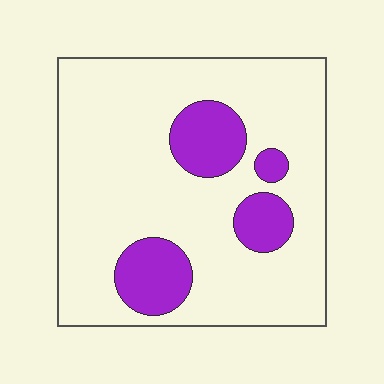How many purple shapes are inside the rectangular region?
4.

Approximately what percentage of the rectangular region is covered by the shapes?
Approximately 20%.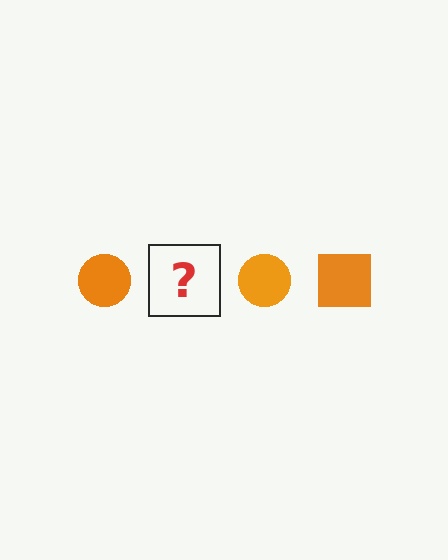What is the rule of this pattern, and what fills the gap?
The rule is that the pattern cycles through circle, square shapes in orange. The gap should be filled with an orange square.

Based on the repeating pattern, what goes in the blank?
The blank should be an orange square.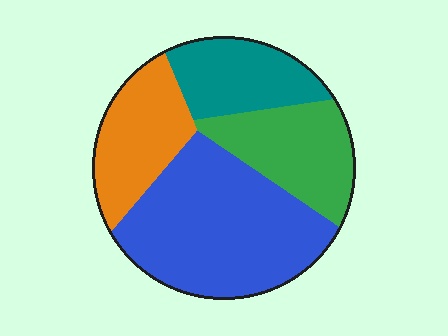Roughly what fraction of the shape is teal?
Teal takes up about one sixth (1/6) of the shape.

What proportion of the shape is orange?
Orange takes up about one fifth (1/5) of the shape.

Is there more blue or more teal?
Blue.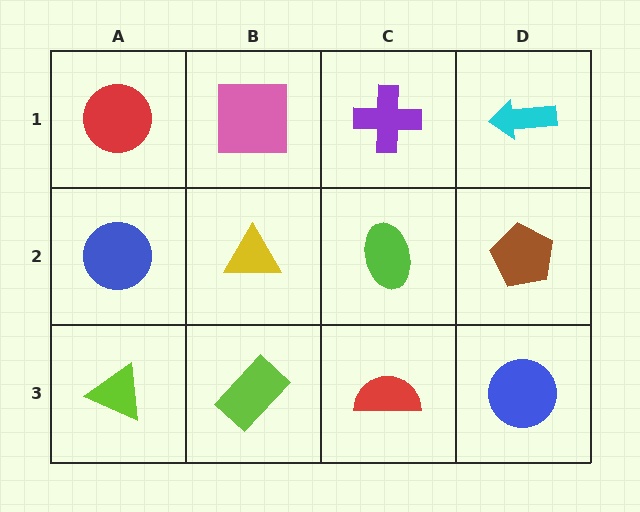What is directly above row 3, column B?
A yellow triangle.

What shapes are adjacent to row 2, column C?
A purple cross (row 1, column C), a red semicircle (row 3, column C), a yellow triangle (row 2, column B), a brown pentagon (row 2, column D).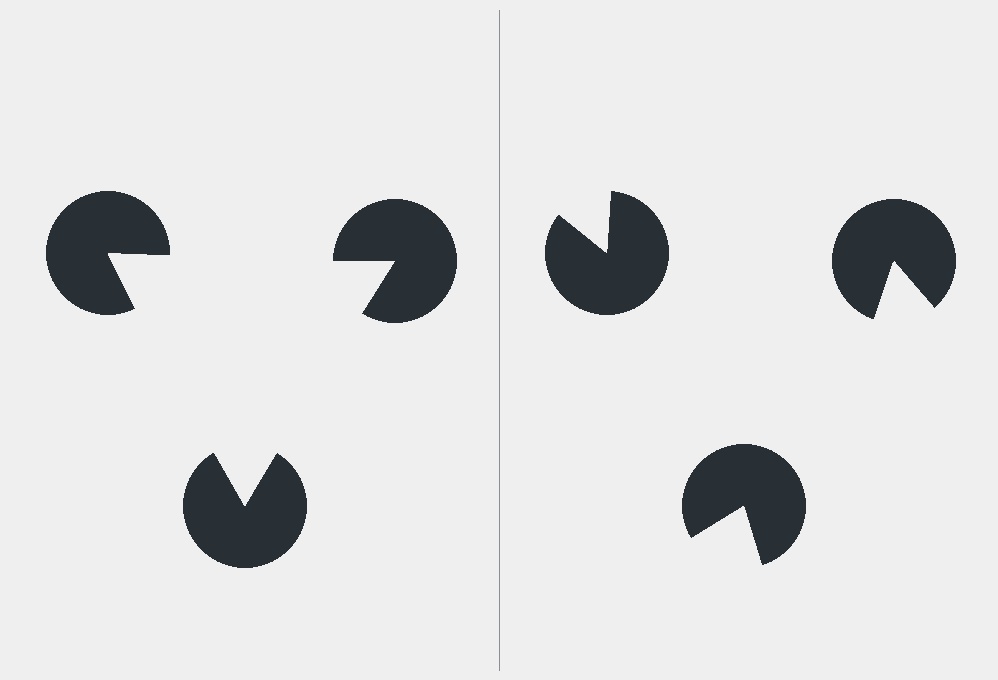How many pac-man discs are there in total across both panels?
6 — 3 on each side.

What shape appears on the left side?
An illusory triangle.